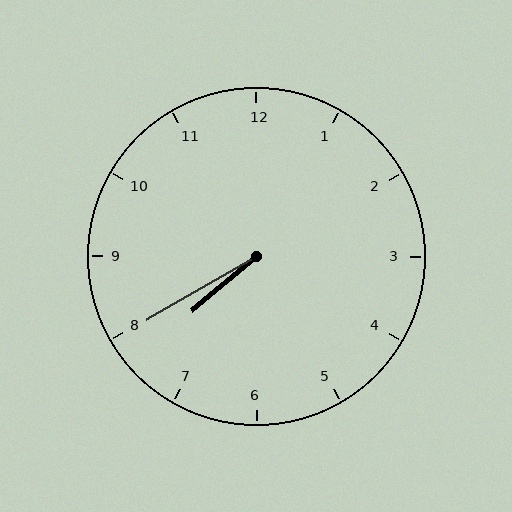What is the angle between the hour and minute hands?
Approximately 10 degrees.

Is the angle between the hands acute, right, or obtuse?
It is acute.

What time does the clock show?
7:40.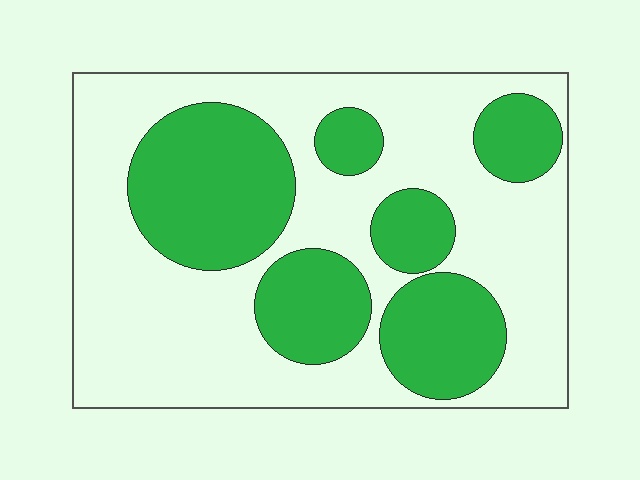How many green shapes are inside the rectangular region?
6.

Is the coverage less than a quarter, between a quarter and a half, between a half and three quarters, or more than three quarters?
Between a quarter and a half.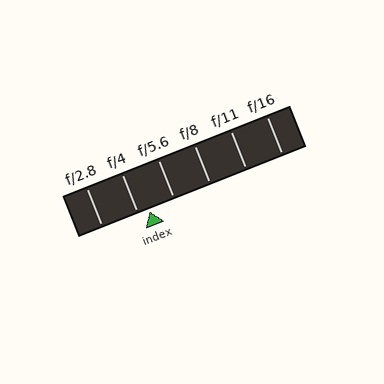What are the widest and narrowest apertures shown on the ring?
The widest aperture shown is f/2.8 and the narrowest is f/16.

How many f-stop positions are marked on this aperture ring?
There are 6 f-stop positions marked.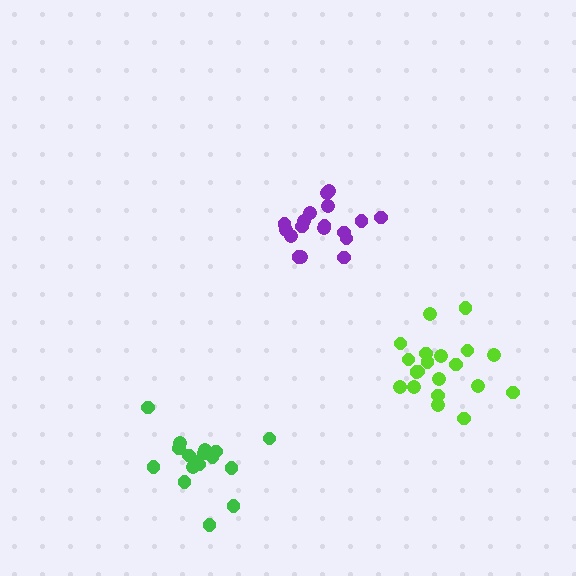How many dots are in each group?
Group 1: 17 dots, Group 2: 18 dots, Group 3: 20 dots (55 total).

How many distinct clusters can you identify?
There are 3 distinct clusters.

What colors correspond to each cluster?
The clusters are colored: green, purple, lime.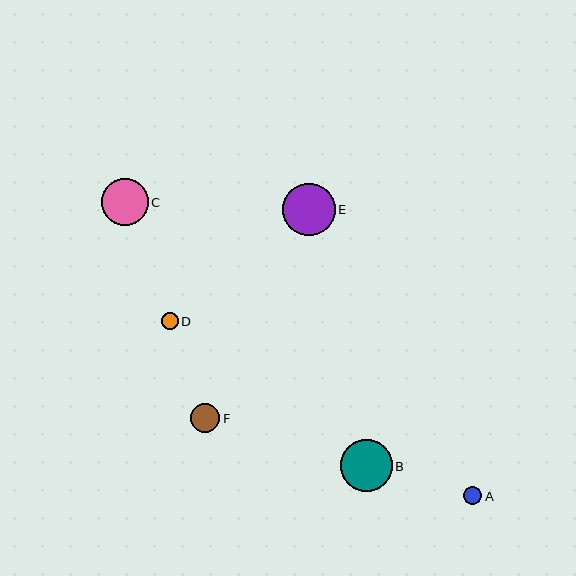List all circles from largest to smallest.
From largest to smallest: E, B, C, F, A, D.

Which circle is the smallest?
Circle D is the smallest with a size of approximately 17 pixels.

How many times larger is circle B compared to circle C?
Circle B is approximately 1.1 times the size of circle C.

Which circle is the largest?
Circle E is the largest with a size of approximately 53 pixels.